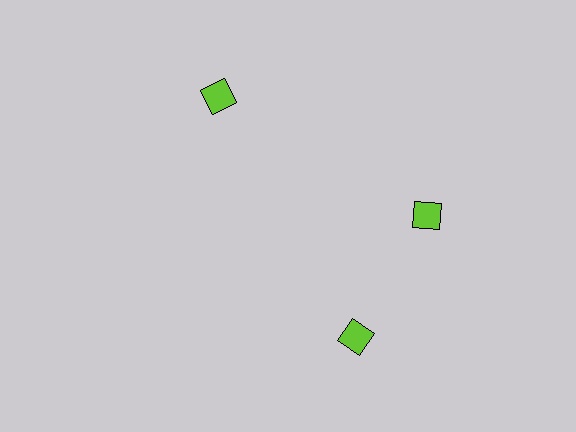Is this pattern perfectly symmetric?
No. The 3 lime diamonds are arranged in a ring, but one element near the 7 o'clock position is rotated out of alignment along the ring, breaking the 3-fold rotational symmetry.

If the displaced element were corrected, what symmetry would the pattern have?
It would have 3-fold rotational symmetry — the pattern would map onto itself every 120 degrees.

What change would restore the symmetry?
The symmetry would be restored by rotating it back into even spacing with its neighbors so that all 3 diamonds sit at equal angles and equal distance from the center.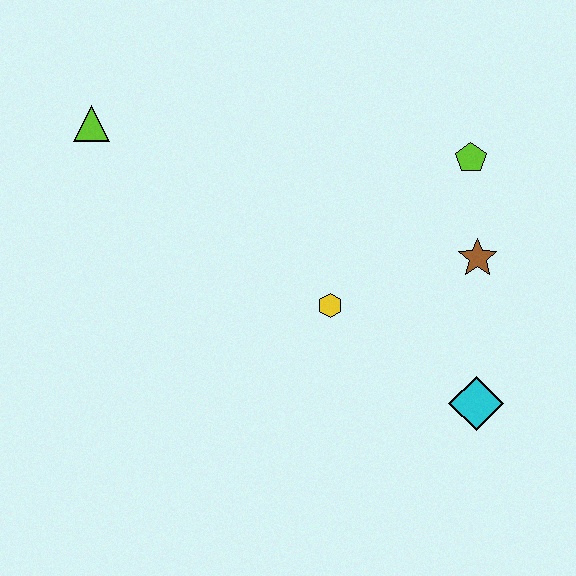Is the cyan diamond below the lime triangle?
Yes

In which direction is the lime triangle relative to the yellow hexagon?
The lime triangle is to the left of the yellow hexagon.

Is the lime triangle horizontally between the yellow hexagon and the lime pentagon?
No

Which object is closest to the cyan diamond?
The brown star is closest to the cyan diamond.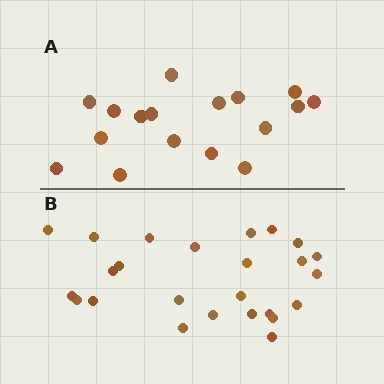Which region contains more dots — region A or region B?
Region B (the bottom region) has more dots.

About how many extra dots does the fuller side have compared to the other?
Region B has roughly 8 or so more dots than region A.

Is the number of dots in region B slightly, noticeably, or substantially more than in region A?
Region B has substantially more. The ratio is roughly 1.5 to 1.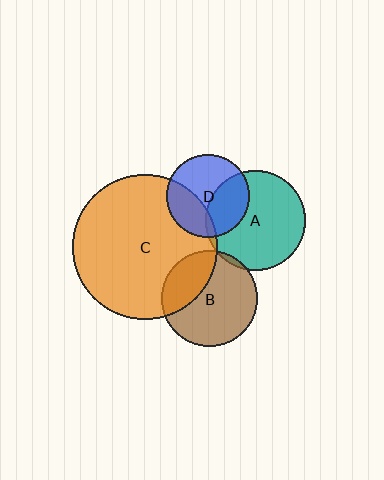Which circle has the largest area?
Circle C (orange).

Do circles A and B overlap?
Yes.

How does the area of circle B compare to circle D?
Approximately 1.4 times.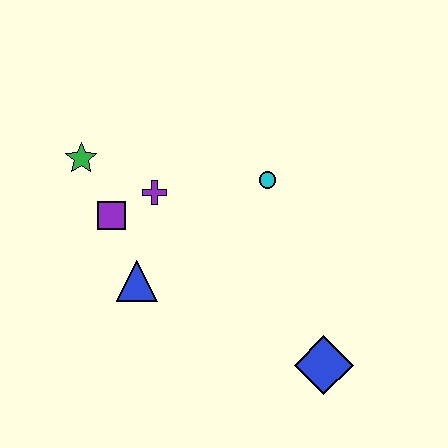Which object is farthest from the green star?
The blue diamond is farthest from the green star.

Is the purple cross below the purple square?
No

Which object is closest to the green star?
The purple square is closest to the green star.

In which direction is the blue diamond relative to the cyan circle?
The blue diamond is below the cyan circle.